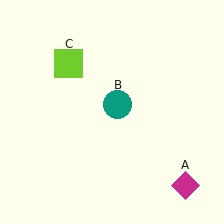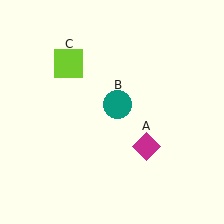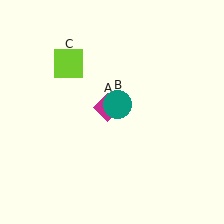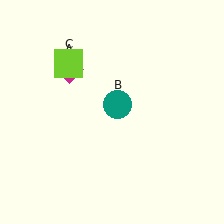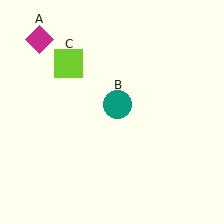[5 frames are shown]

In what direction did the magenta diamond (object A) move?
The magenta diamond (object A) moved up and to the left.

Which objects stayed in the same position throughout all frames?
Teal circle (object B) and lime square (object C) remained stationary.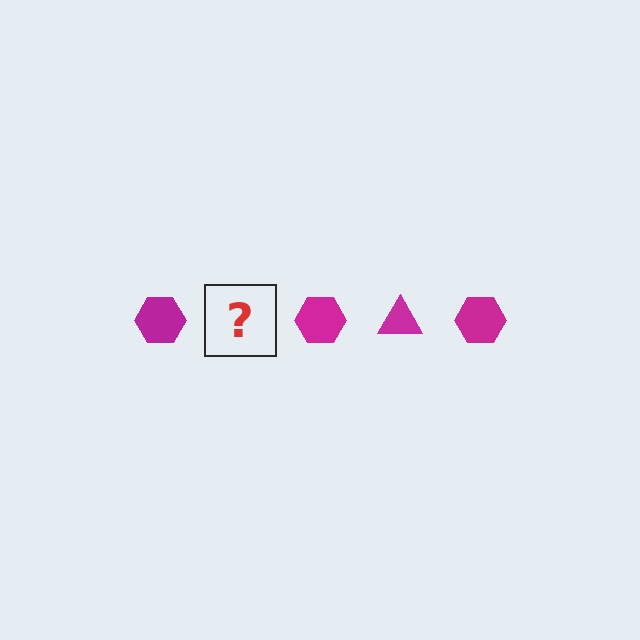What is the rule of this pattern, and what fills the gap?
The rule is that the pattern cycles through hexagon, triangle shapes in magenta. The gap should be filled with a magenta triangle.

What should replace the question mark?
The question mark should be replaced with a magenta triangle.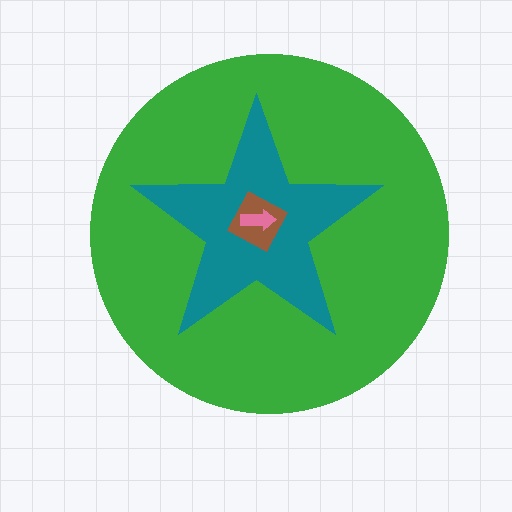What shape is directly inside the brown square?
The pink arrow.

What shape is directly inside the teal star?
The brown square.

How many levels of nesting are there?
4.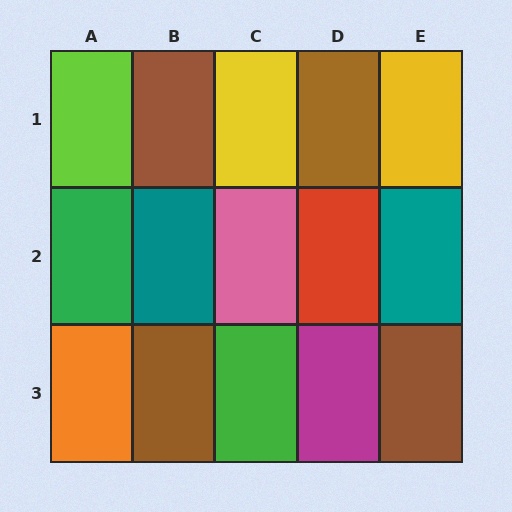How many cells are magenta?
1 cell is magenta.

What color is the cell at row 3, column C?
Green.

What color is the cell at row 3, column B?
Brown.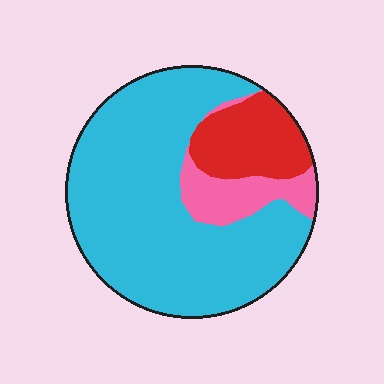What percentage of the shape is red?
Red takes up about one sixth (1/6) of the shape.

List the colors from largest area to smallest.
From largest to smallest: cyan, red, pink.